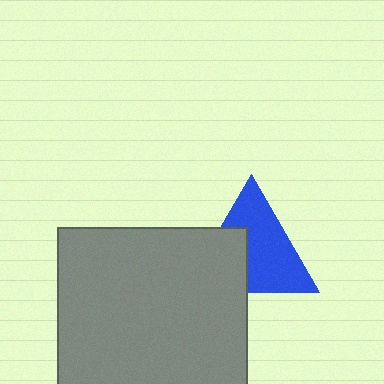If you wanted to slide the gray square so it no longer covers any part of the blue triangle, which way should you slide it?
Slide it toward the lower-left — that is the most direct way to separate the two shapes.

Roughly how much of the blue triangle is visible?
About half of it is visible (roughly 63%).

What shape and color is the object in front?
The object in front is a gray square.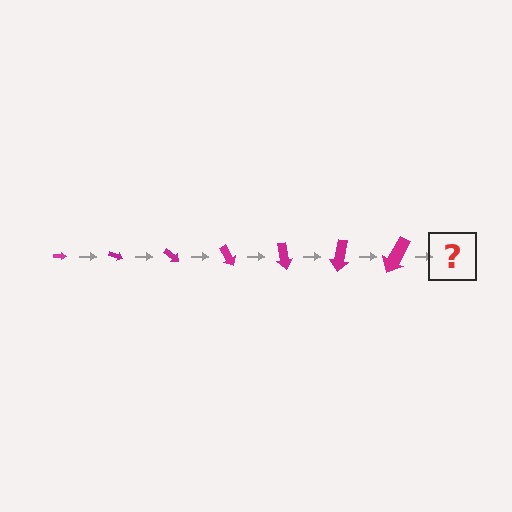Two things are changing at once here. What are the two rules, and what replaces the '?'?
The two rules are that the arrow grows larger each step and it rotates 20 degrees each step. The '?' should be an arrow, larger than the previous one and rotated 140 degrees from the start.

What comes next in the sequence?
The next element should be an arrow, larger than the previous one and rotated 140 degrees from the start.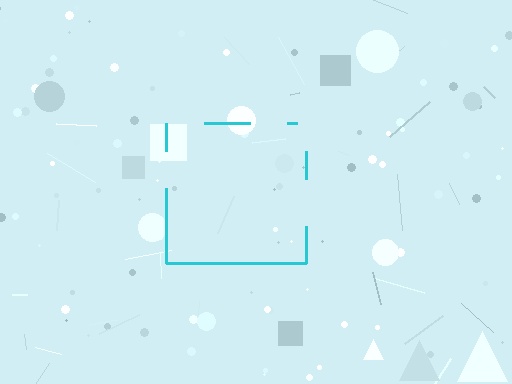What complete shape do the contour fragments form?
The contour fragments form a square.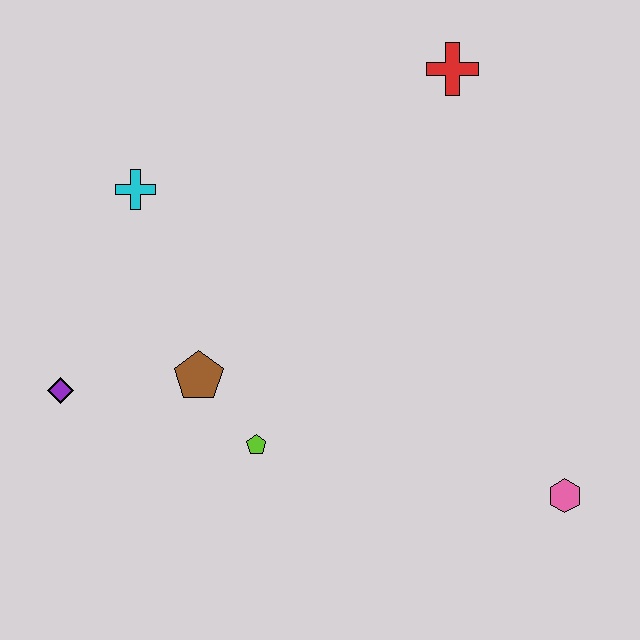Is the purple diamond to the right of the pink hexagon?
No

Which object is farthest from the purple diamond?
The pink hexagon is farthest from the purple diamond.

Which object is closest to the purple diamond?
The brown pentagon is closest to the purple diamond.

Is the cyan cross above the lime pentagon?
Yes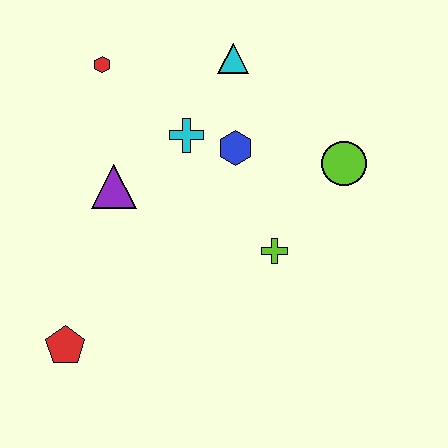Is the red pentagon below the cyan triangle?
Yes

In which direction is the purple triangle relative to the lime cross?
The purple triangle is to the left of the lime cross.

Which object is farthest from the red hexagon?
The red pentagon is farthest from the red hexagon.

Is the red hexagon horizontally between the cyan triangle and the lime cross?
No